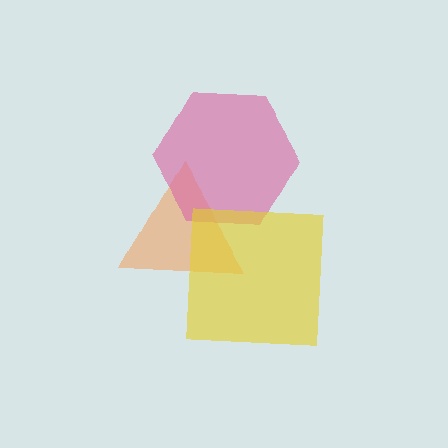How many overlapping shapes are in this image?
There are 3 overlapping shapes in the image.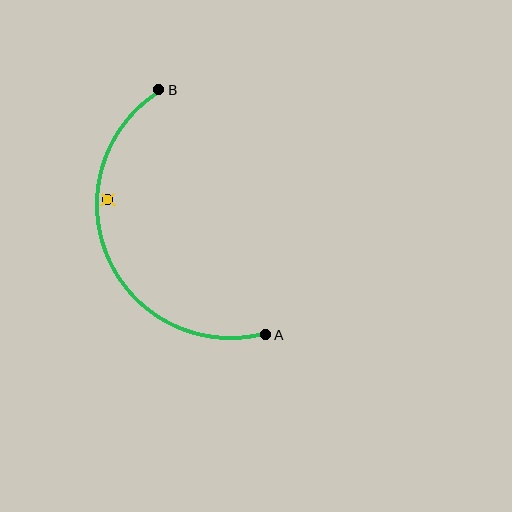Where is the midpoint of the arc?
The arc midpoint is the point on the curve farthest from the straight line joining A and B. It sits to the left of that line.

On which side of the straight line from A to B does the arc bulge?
The arc bulges to the left of the straight line connecting A and B.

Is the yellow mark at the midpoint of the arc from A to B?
No — the yellow mark does not lie on the arc at all. It sits slightly inside the curve.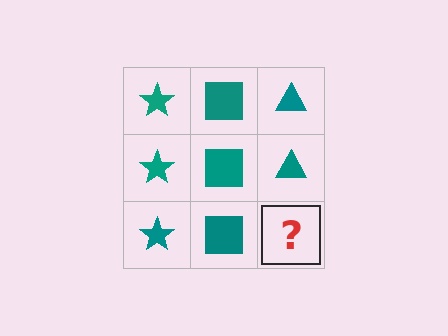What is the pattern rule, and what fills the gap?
The rule is that each column has a consistent shape. The gap should be filled with a teal triangle.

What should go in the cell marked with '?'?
The missing cell should contain a teal triangle.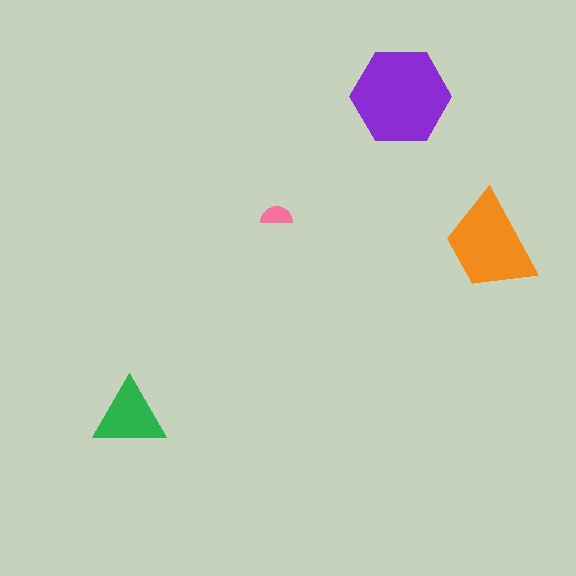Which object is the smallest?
The pink semicircle.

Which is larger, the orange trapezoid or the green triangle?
The orange trapezoid.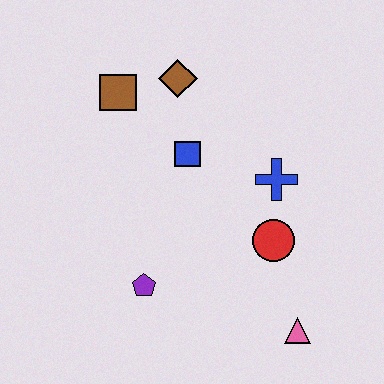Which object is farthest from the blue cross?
The brown square is farthest from the blue cross.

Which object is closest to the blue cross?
The red circle is closest to the blue cross.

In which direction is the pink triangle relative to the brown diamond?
The pink triangle is below the brown diamond.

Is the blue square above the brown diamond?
No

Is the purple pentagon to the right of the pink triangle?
No